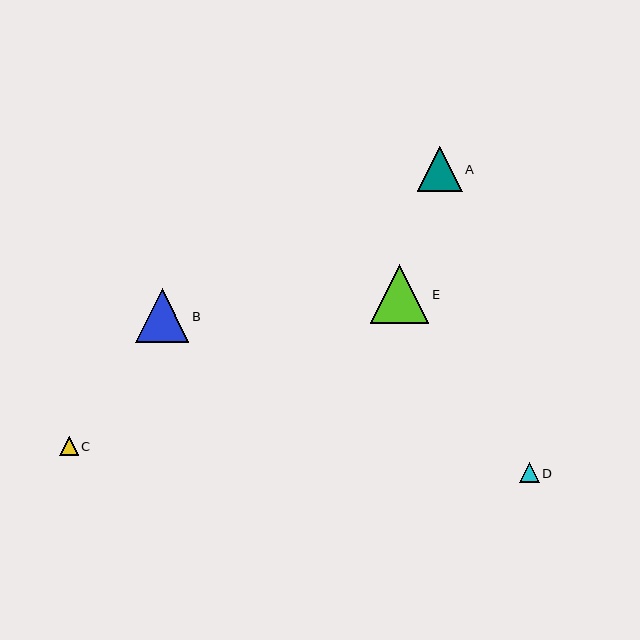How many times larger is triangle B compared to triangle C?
Triangle B is approximately 2.9 times the size of triangle C.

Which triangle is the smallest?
Triangle C is the smallest with a size of approximately 18 pixels.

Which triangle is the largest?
Triangle E is the largest with a size of approximately 59 pixels.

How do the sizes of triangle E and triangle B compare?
Triangle E and triangle B are approximately the same size.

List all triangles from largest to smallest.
From largest to smallest: E, B, A, D, C.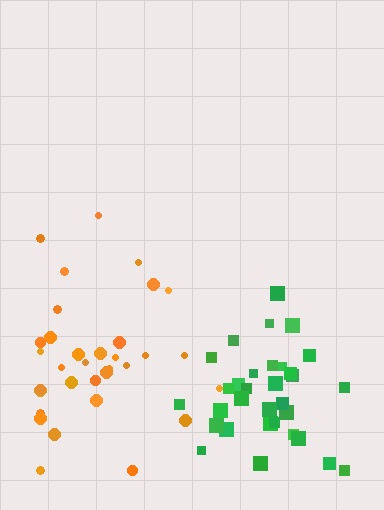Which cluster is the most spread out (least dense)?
Orange.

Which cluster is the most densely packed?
Green.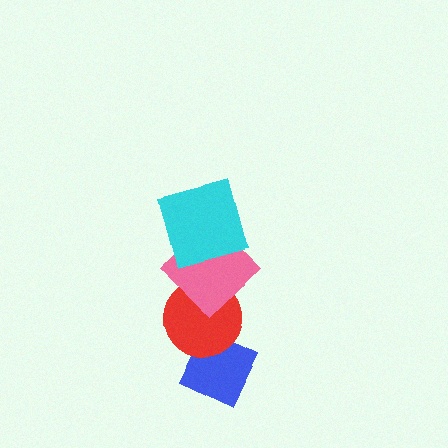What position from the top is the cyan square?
The cyan square is 1st from the top.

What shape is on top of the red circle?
The pink diamond is on top of the red circle.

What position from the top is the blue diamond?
The blue diamond is 4th from the top.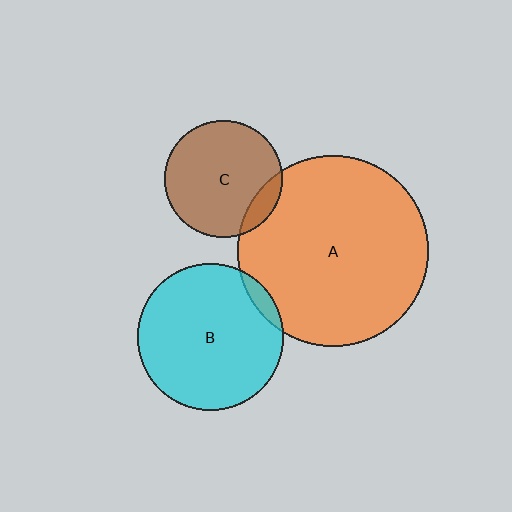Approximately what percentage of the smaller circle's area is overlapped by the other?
Approximately 5%.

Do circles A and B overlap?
Yes.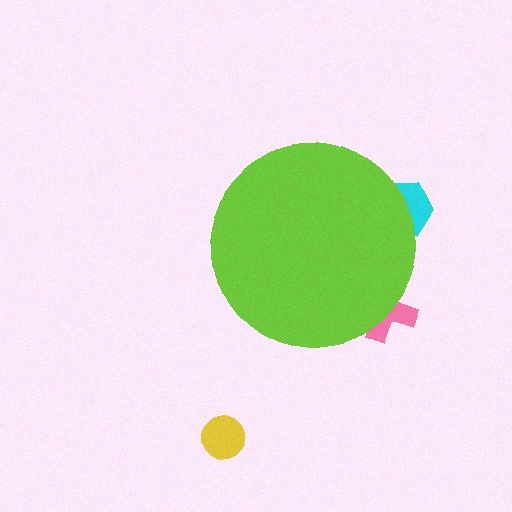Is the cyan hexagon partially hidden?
Yes, the cyan hexagon is partially hidden behind the lime circle.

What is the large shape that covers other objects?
A lime circle.